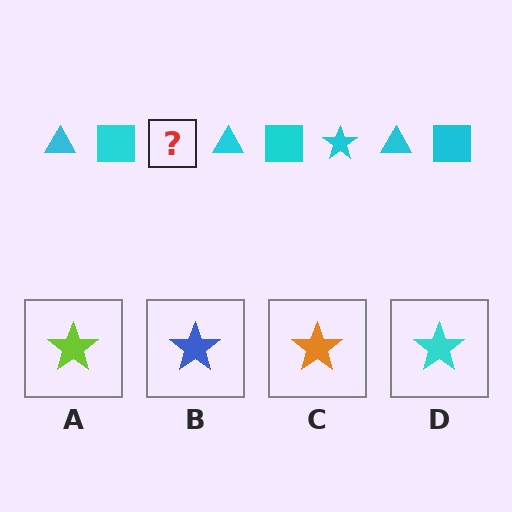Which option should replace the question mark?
Option D.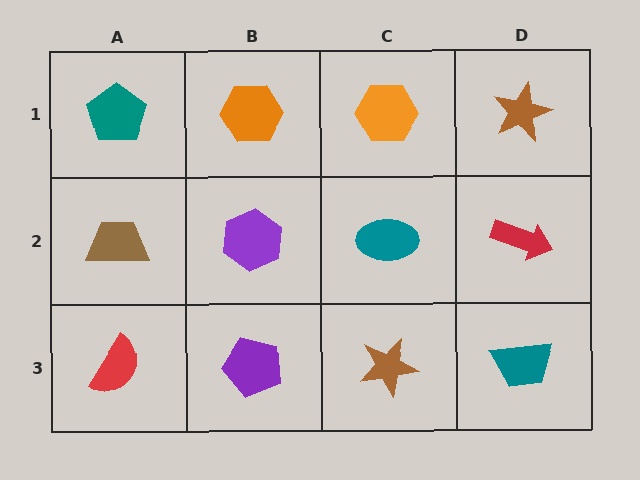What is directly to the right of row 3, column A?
A purple pentagon.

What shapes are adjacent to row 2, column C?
An orange hexagon (row 1, column C), a brown star (row 3, column C), a purple hexagon (row 2, column B), a red arrow (row 2, column D).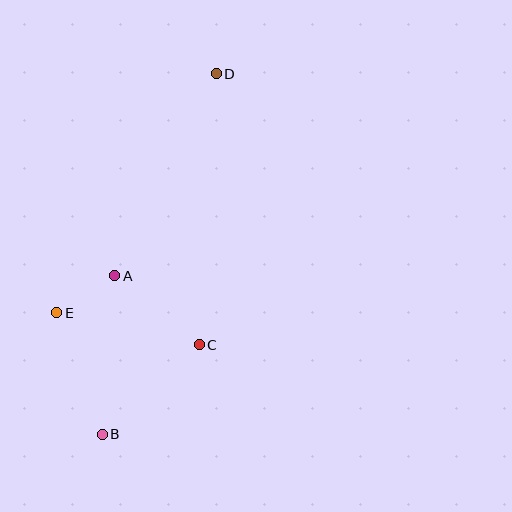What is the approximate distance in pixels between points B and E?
The distance between B and E is approximately 130 pixels.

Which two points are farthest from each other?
Points B and D are farthest from each other.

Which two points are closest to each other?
Points A and E are closest to each other.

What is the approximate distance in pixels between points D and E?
The distance between D and E is approximately 287 pixels.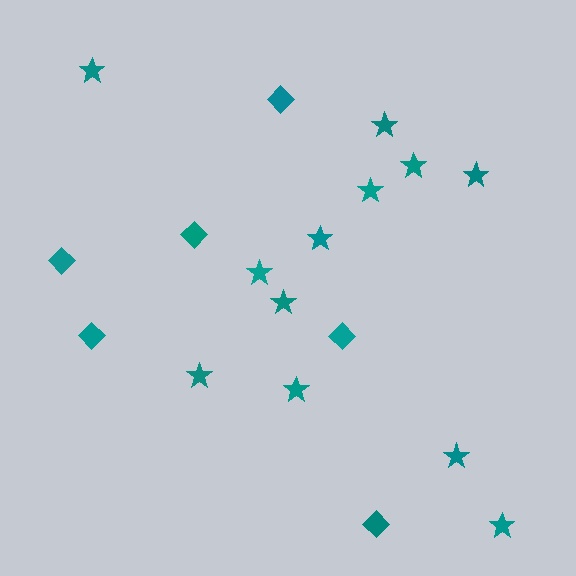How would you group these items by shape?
There are 2 groups: one group of stars (12) and one group of diamonds (6).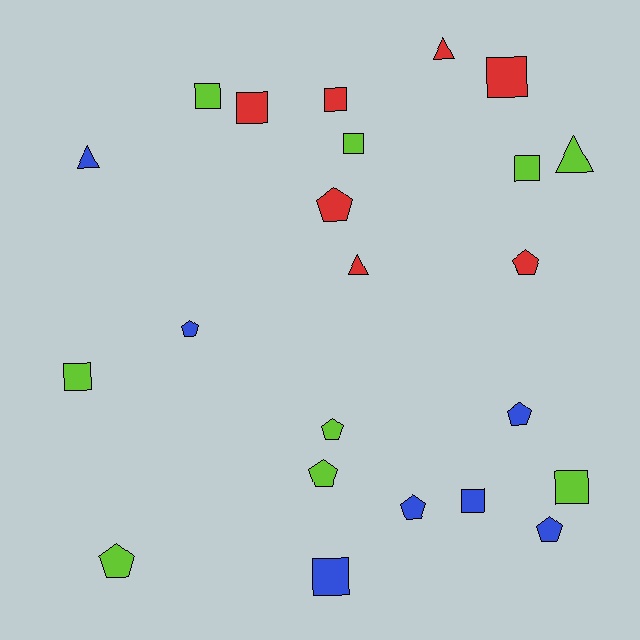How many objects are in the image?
There are 23 objects.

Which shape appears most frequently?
Square, with 10 objects.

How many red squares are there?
There are 3 red squares.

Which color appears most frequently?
Lime, with 9 objects.